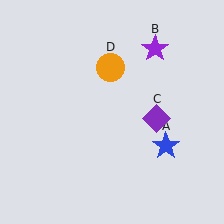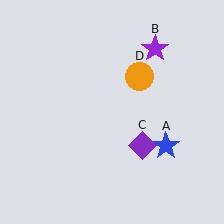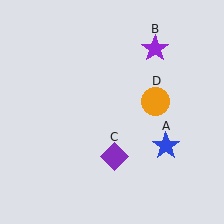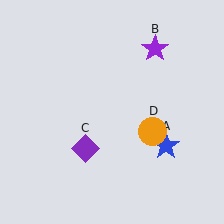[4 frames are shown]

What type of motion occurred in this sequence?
The purple diamond (object C), orange circle (object D) rotated clockwise around the center of the scene.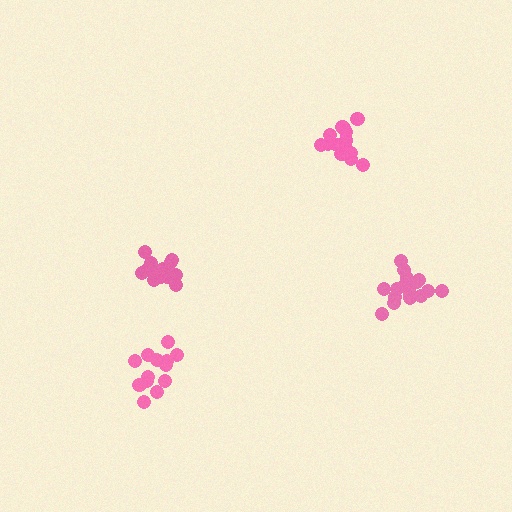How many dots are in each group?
Group 1: 17 dots, Group 2: 13 dots, Group 3: 16 dots, Group 4: 15 dots (61 total).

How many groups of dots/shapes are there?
There are 4 groups.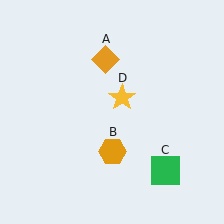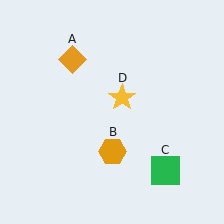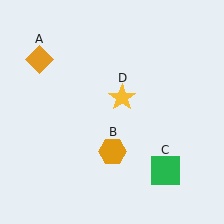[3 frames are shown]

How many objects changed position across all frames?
1 object changed position: orange diamond (object A).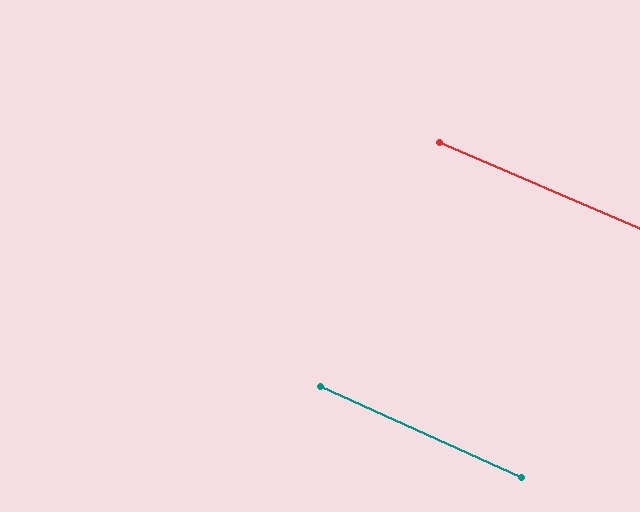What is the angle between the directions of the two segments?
Approximately 1 degree.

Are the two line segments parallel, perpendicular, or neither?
Parallel — their directions differ by only 1.3°.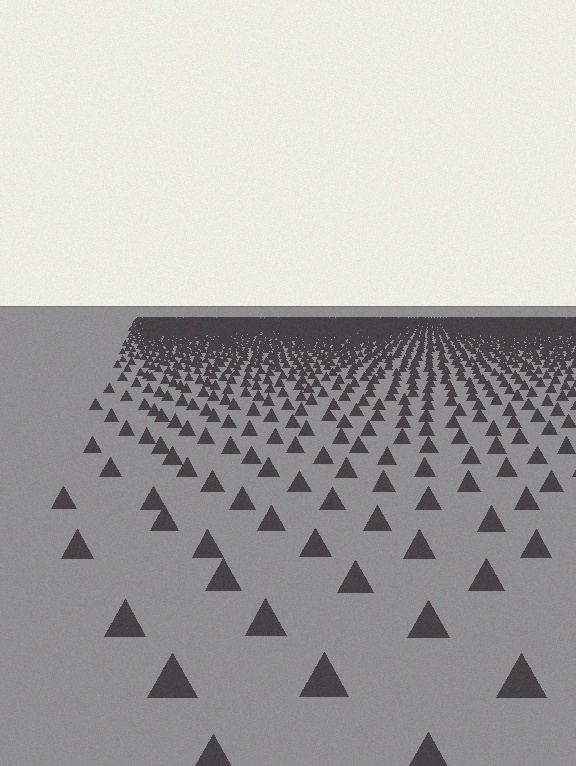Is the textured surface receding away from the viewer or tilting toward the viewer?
The surface is receding away from the viewer. Texture elements get smaller and denser toward the top.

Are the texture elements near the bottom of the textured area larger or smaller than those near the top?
Larger. Near the bottom, elements are closer to the viewer and appear at a bigger on-screen size.